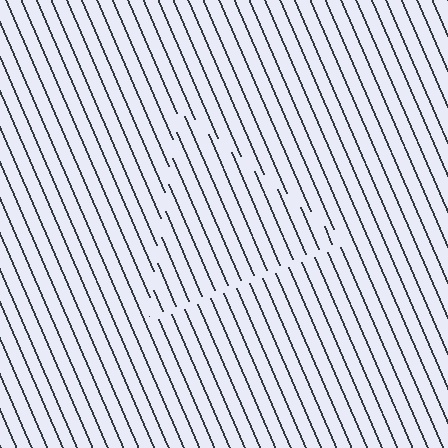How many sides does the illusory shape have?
3 sides — the line-ends trace a triangle.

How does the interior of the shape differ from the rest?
The interior of the shape contains the same grating, shifted by half a period — the contour is defined by the phase discontinuity where line-ends from the inner and outer gratings abut.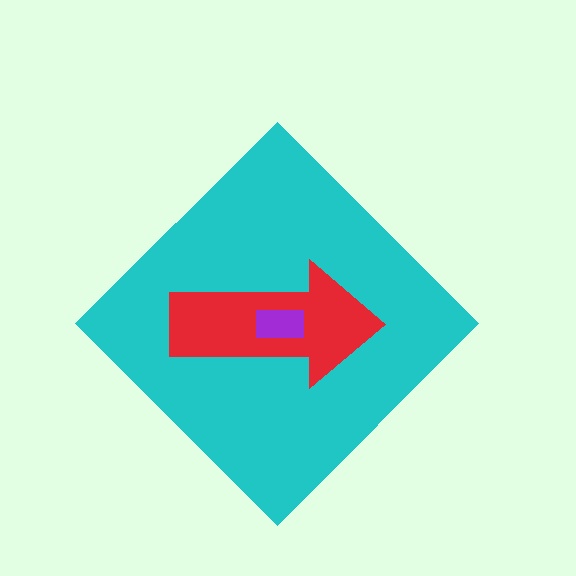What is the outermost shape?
The cyan diamond.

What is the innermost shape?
The purple rectangle.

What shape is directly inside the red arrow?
The purple rectangle.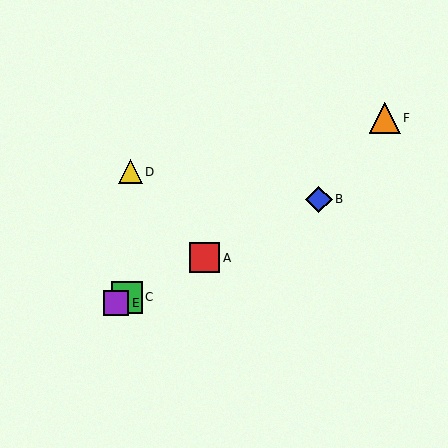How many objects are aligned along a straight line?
4 objects (A, B, C, E) are aligned along a straight line.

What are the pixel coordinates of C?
Object C is at (127, 297).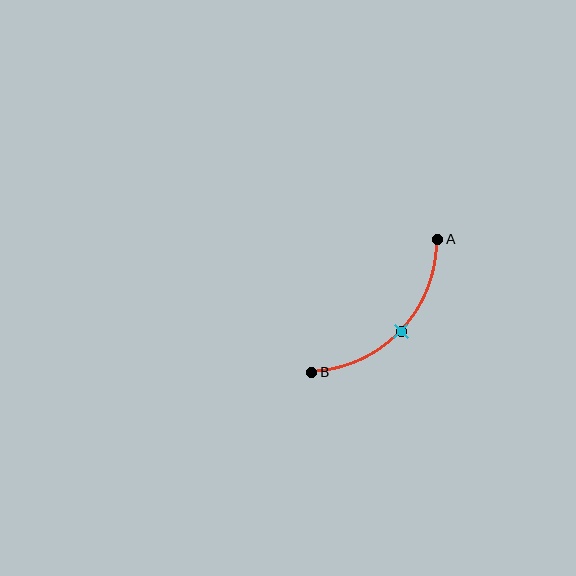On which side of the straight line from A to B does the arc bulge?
The arc bulges below and to the right of the straight line connecting A and B.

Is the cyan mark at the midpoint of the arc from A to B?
Yes. The cyan mark lies on the arc at equal arc-length from both A and B — it is the arc midpoint.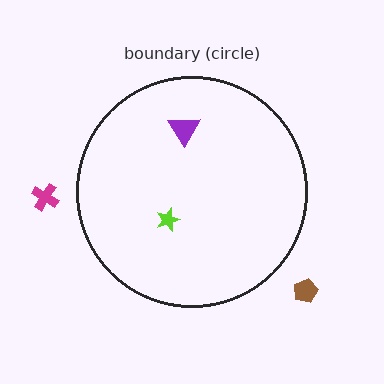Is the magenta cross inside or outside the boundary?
Outside.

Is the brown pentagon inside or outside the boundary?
Outside.